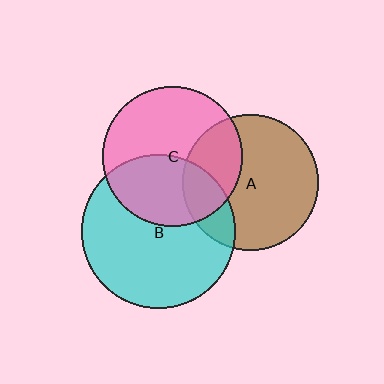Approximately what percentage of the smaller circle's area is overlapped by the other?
Approximately 20%.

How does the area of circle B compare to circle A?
Approximately 1.3 times.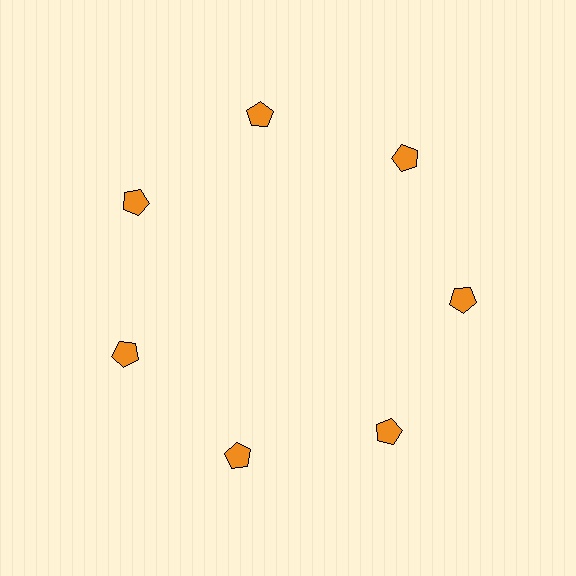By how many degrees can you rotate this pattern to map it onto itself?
The pattern maps onto itself every 51 degrees of rotation.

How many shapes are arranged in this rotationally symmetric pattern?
There are 7 shapes, arranged in 7 groups of 1.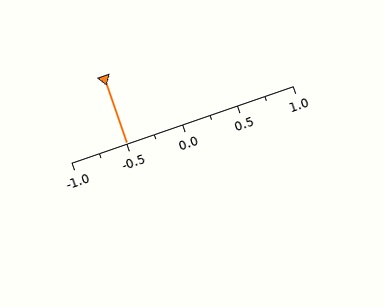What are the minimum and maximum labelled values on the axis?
The axis runs from -1.0 to 1.0.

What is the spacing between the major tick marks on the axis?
The major ticks are spaced 0.5 apart.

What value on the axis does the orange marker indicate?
The marker indicates approximately -0.5.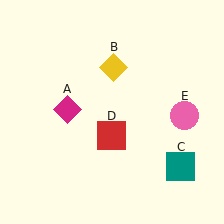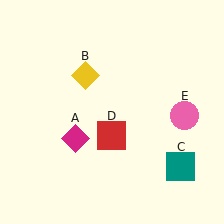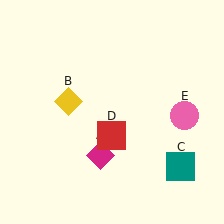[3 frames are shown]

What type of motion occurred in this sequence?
The magenta diamond (object A), yellow diamond (object B) rotated counterclockwise around the center of the scene.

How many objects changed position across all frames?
2 objects changed position: magenta diamond (object A), yellow diamond (object B).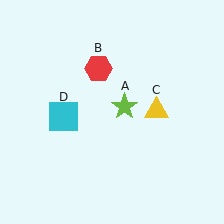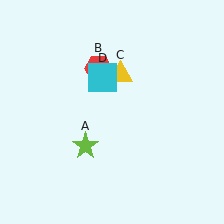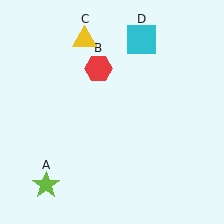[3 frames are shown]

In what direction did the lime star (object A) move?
The lime star (object A) moved down and to the left.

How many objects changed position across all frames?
3 objects changed position: lime star (object A), yellow triangle (object C), cyan square (object D).